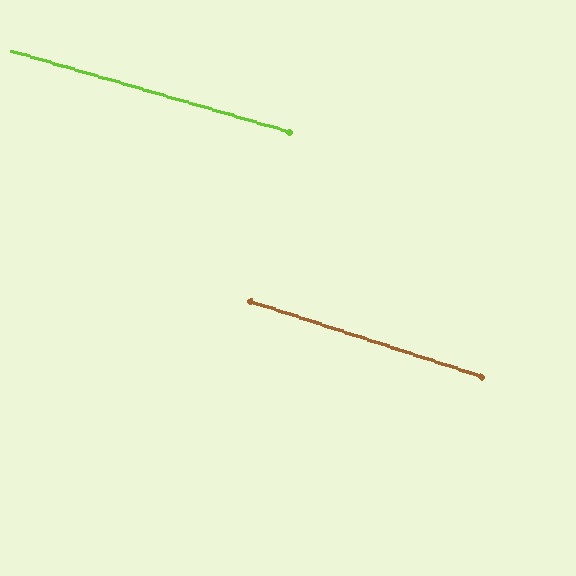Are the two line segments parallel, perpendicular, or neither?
Parallel — their directions differ by only 1.7°.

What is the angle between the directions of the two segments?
Approximately 2 degrees.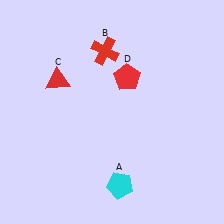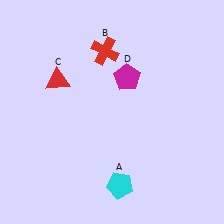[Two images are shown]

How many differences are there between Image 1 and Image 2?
There is 1 difference between the two images.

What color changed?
The pentagon (D) changed from red in Image 1 to magenta in Image 2.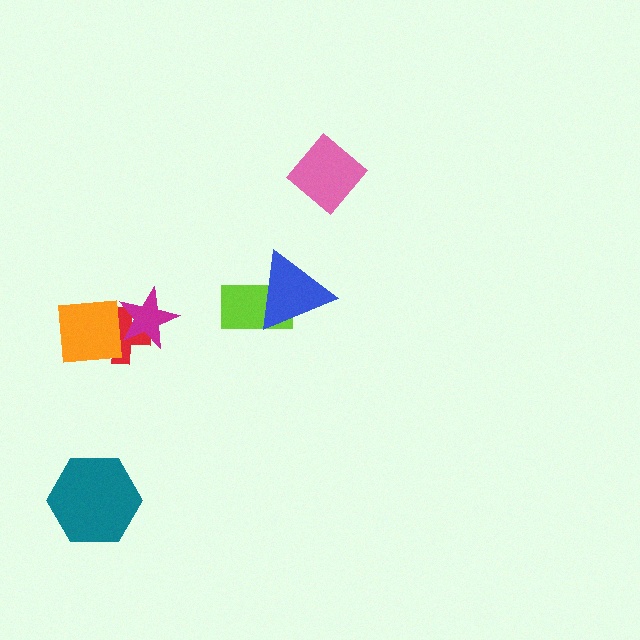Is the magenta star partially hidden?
Yes, it is partially covered by another shape.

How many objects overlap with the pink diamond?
0 objects overlap with the pink diamond.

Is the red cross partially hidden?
Yes, it is partially covered by another shape.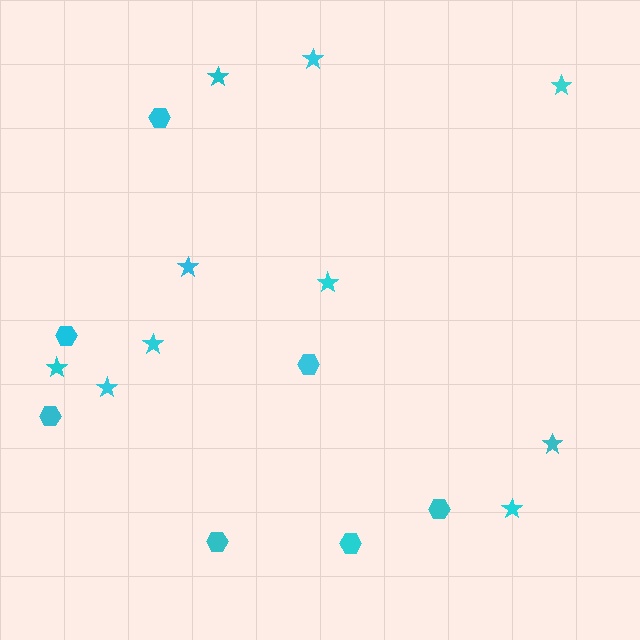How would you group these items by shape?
There are 2 groups: one group of stars (10) and one group of hexagons (7).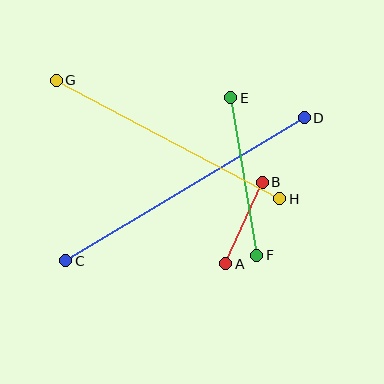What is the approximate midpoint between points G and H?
The midpoint is at approximately (168, 140) pixels.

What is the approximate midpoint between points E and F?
The midpoint is at approximately (244, 177) pixels.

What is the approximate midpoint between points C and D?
The midpoint is at approximately (185, 189) pixels.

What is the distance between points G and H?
The distance is approximately 253 pixels.